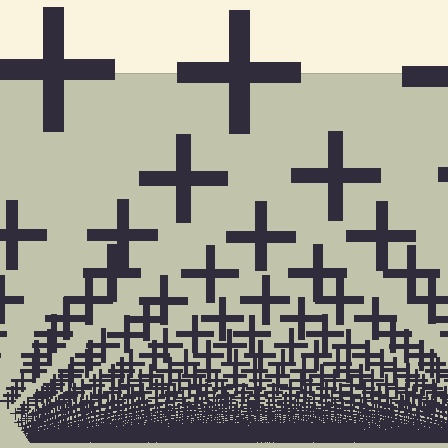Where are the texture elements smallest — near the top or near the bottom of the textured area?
Near the bottom.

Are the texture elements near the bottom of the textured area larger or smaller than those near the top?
Smaller. The gradient is inverted — elements near the bottom are smaller and denser.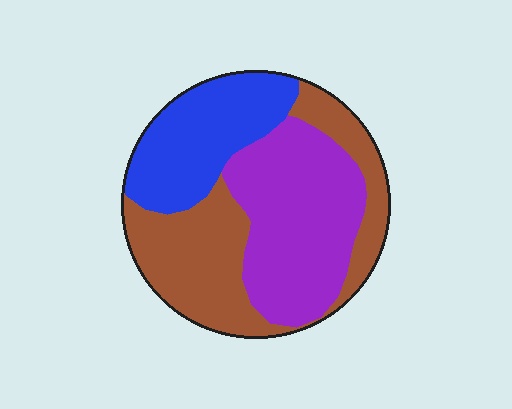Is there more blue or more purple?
Purple.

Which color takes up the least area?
Blue, at roughly 25%.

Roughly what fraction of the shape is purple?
Purple covers about 35% of the shape.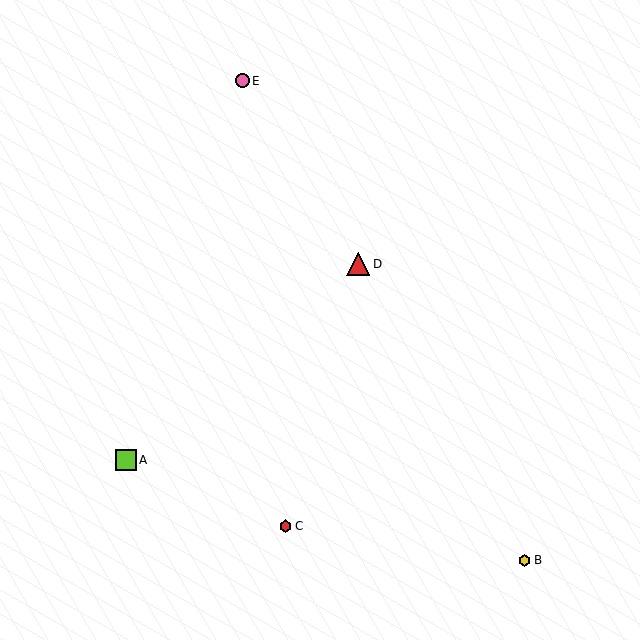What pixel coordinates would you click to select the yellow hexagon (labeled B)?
Click at (524, 560) to select the yellow hexagon B.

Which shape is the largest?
The red triangle (labeled D) is the largest.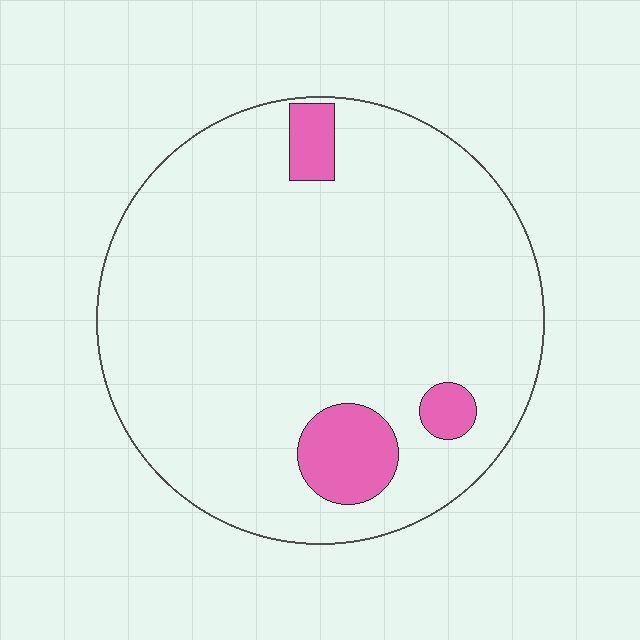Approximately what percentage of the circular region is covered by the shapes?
Approximately 10%.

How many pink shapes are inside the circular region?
3.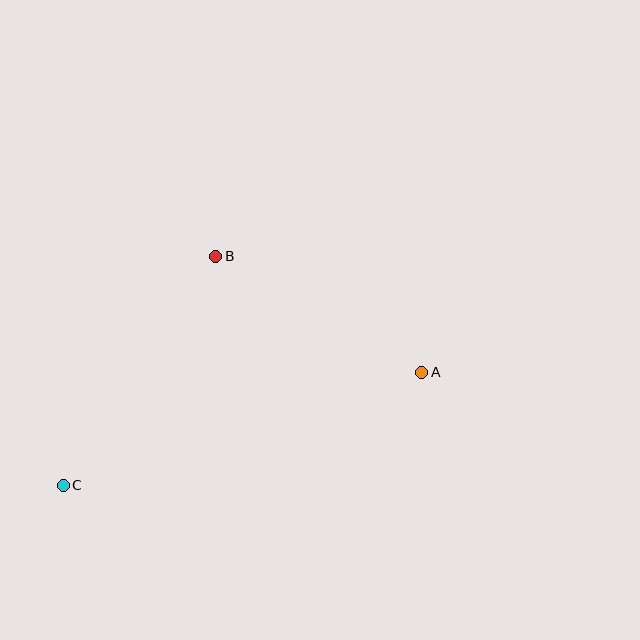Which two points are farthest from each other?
Points A and C are farthest from each other.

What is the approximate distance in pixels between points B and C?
The distance between B and C is approximately 275 pixels.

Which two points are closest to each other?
Points A and B are closest to each other.